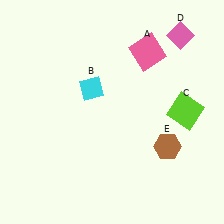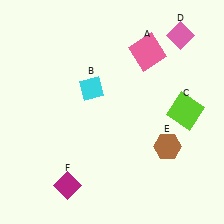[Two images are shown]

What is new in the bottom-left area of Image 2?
A magenta diamond (F) was added in the bottom-left area of Image 2.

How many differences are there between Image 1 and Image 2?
There is 1 difference between the two images.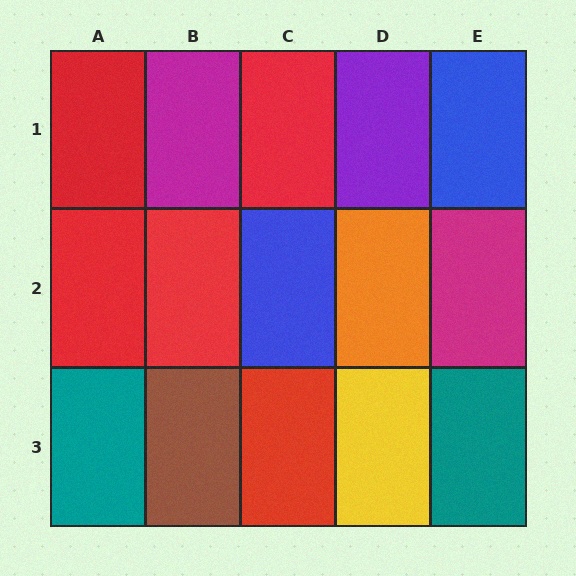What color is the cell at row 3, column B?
Brown.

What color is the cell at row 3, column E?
Teal.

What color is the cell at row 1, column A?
Red.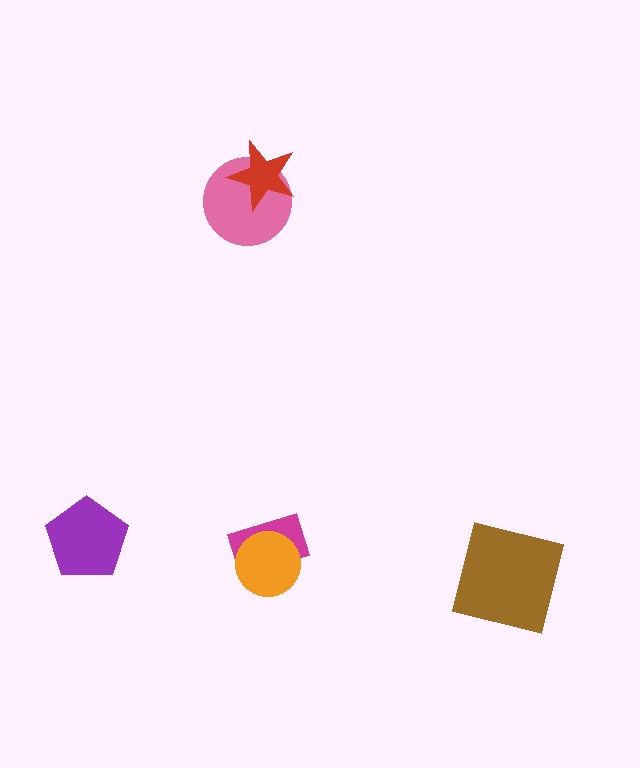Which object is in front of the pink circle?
The red star is in front of the pink circle.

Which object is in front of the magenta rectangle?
The orange circle is in front of the magenta rectangle.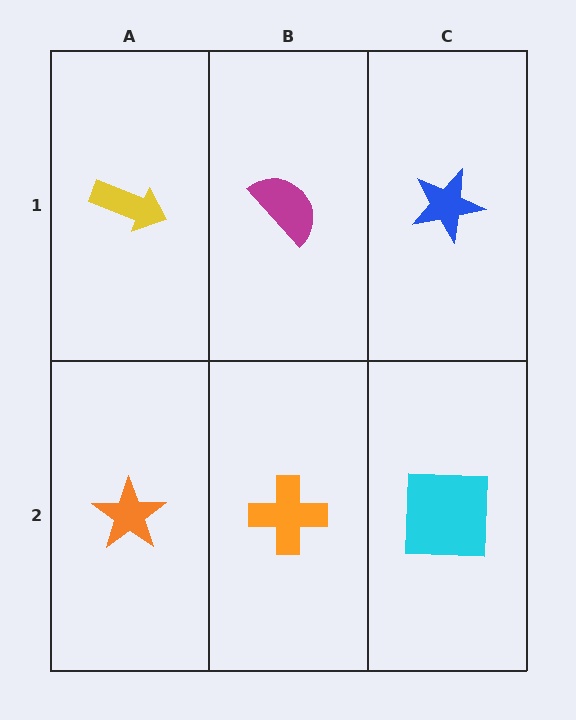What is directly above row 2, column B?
A magenta semicircle.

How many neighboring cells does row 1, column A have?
2.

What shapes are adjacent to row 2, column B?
A magenta semicircle (row 1, column B), an orange star (row 2, column A), a cyan square (row 2, column C).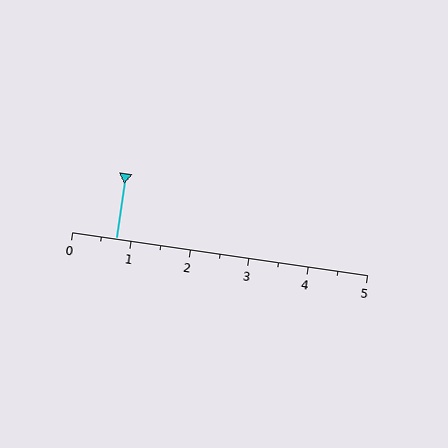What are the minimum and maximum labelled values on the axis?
The axis runs from 0 to 5.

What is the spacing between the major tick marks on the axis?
The major ticks are spaced 1 apart.